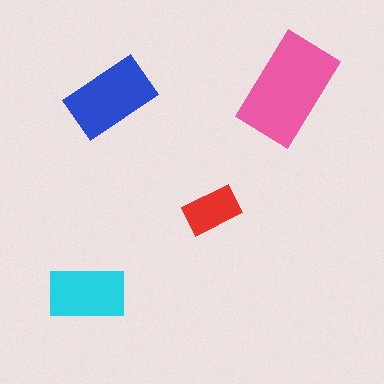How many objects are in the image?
There are 4 objects in the image.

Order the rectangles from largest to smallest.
the pink one, the blue one, the cyan one, the red one.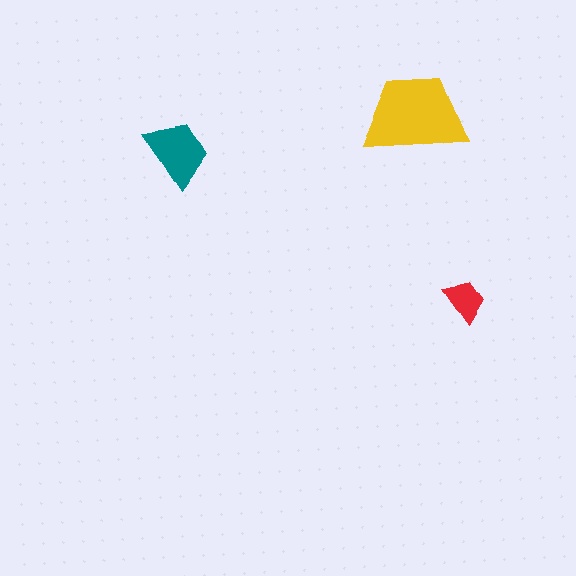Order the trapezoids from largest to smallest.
the yellow one, the teal one, the red one.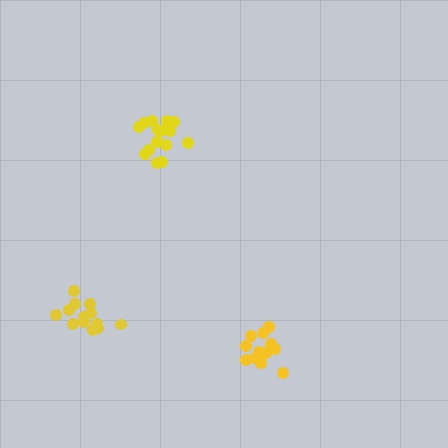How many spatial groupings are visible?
There are 3 spatial groupings.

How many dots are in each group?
Group 1: 15 dots, Group 2: 13 dots, Group 3: 12 dots (40 total).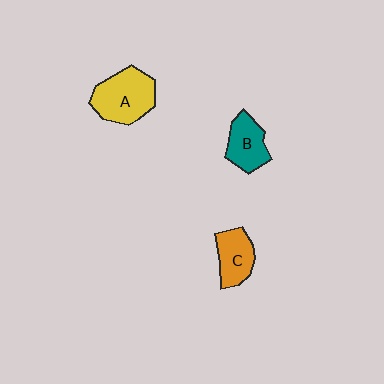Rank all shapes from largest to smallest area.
From largest to smallest: A (yellow), C (orange), B (teal).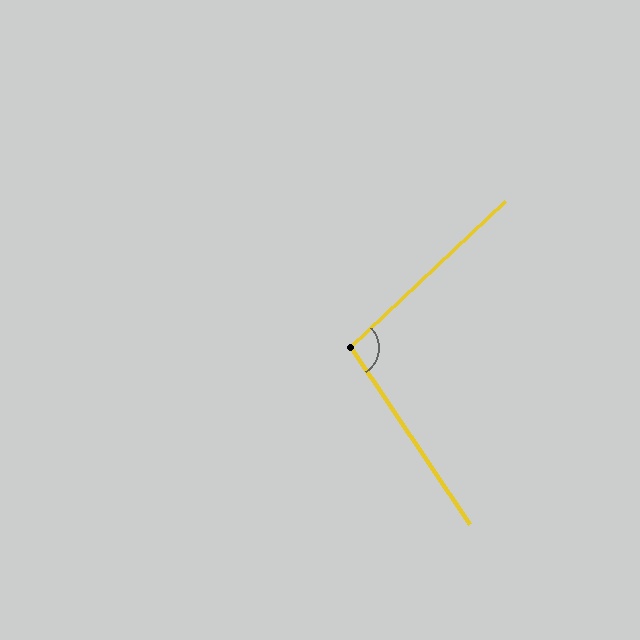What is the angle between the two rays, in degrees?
Approximately 99 degrees.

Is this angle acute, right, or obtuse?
It is obtuse.